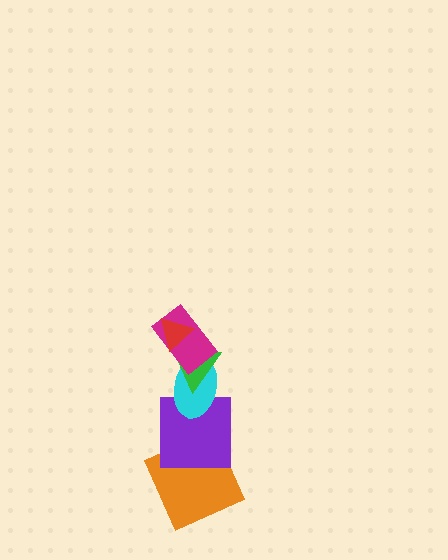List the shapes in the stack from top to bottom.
From top to bottom: the red triangle, the magenta rectangle, the green triangle, the cyan ellipse, the purple square, the orange square.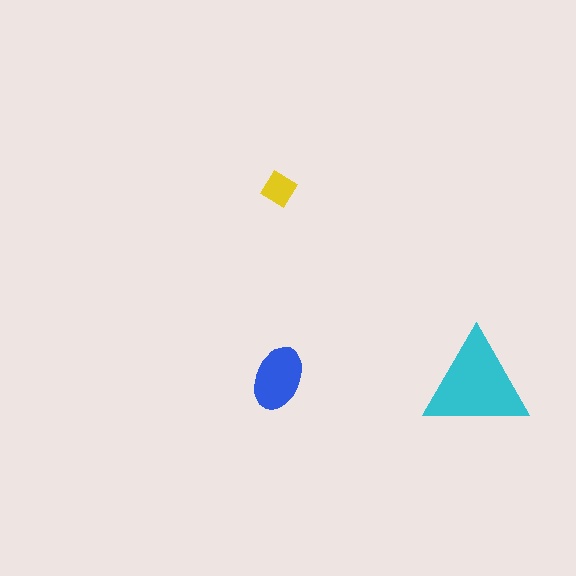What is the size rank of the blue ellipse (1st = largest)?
2nd.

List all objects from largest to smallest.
The cyan triangle, the blue ellipse, the yellow diamond.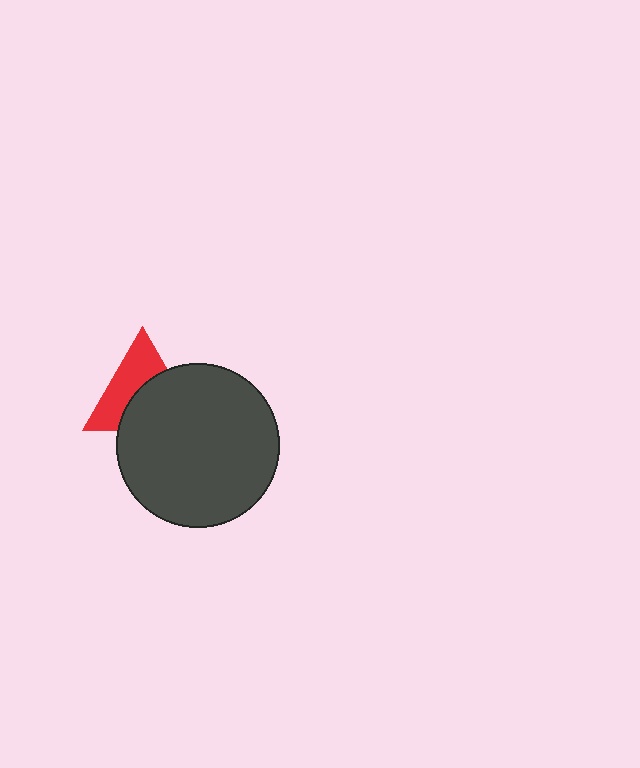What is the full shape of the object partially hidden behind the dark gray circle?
The partially hidden object is a red triangle.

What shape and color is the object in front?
The object in front is a dark gray circle.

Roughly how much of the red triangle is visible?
About half of it is visible (roughly 50%).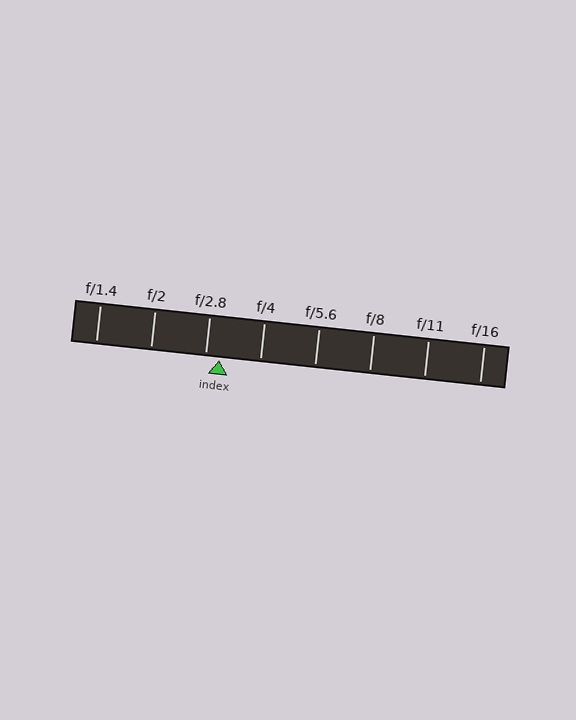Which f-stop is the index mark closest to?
The index mark is closest to f/2.8.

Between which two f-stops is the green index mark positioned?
The index mark is between f/2.8 and f/4.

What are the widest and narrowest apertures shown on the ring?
The widest aperture shown is f/1.4 and the narrowest is f/16.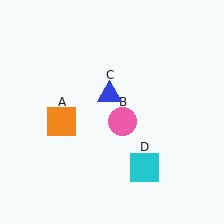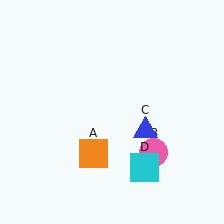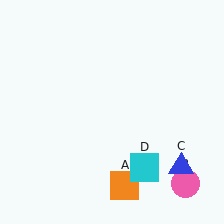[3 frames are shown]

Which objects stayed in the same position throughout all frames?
Cyan square (object D) remained stationary.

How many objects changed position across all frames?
3 objects changed position: orange square (object A), pink circle (object B), blue triangle (object C).